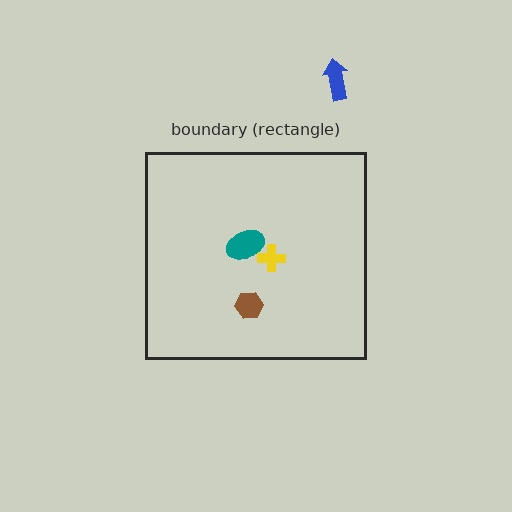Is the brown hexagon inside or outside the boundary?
Inside.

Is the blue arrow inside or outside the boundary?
Outside.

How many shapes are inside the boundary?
3 inside, 1 outside.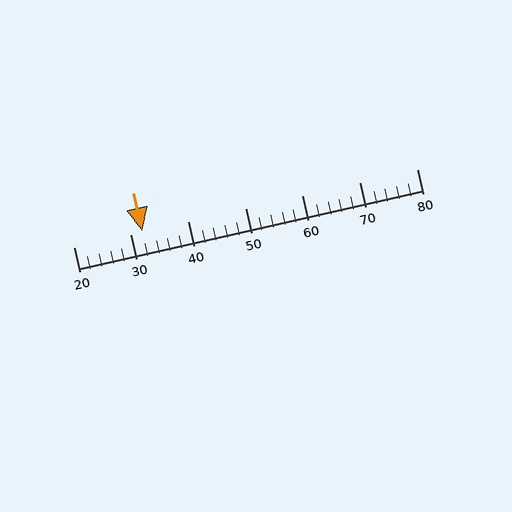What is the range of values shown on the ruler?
The ruler shows values from 20 to 80.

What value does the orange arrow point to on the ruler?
The orange arrow points to approximately 32.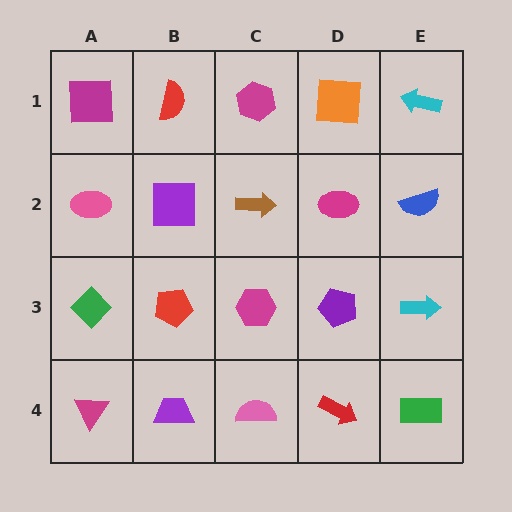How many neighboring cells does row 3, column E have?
3.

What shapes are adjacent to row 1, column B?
A purple square (row 2, column B), a magenta square (row 1, column A), a magenta hexagon (row 1, column C).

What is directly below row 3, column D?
A red arrow.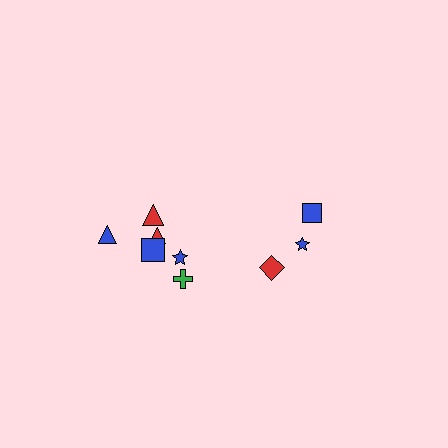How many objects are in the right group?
There are 3 objects.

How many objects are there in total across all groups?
There are 9 objects.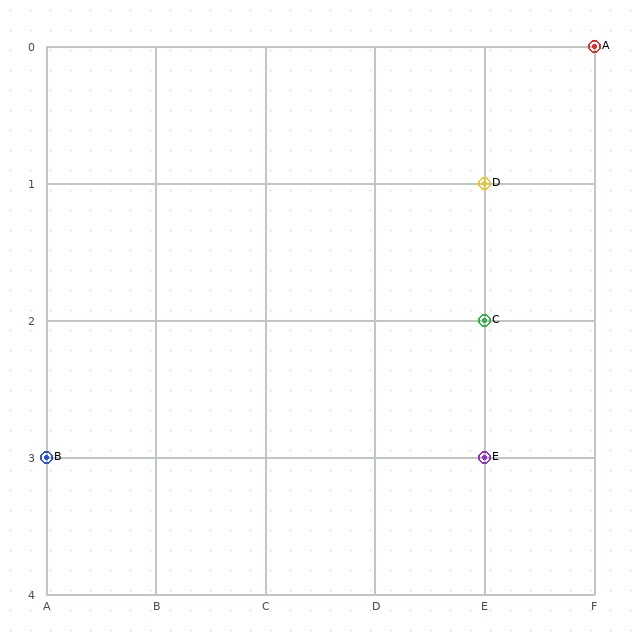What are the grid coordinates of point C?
Point C is at grid coordinates (E, 2).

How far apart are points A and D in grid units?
Points A and D are 1 column and 1 row apart (about 1.4 grid units diagonally).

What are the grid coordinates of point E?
Point E is at grid coordinates (E, 3).